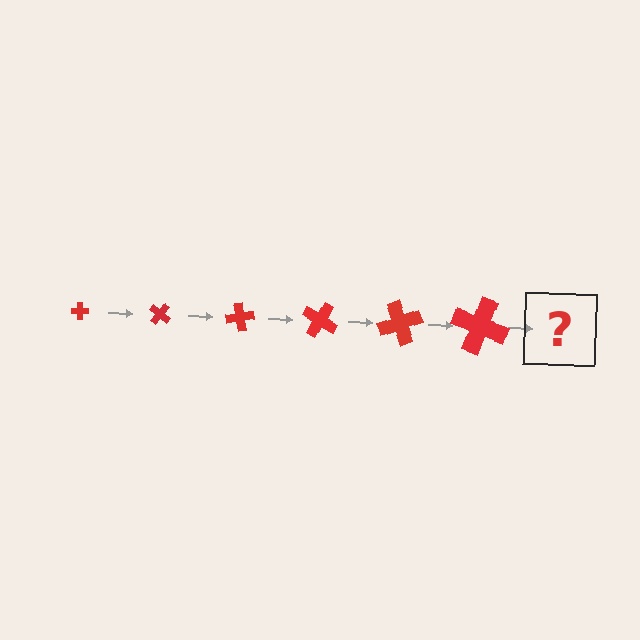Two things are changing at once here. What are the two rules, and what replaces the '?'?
The two rules are that the cross grows larger each step and it rotates 40 degrees each step. The '?' should be a cross, larger than the previous one and rotated 240 degrees from the start.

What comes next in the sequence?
The next element should be a cross, larger than the previous one and rotated 240 degrees from the start.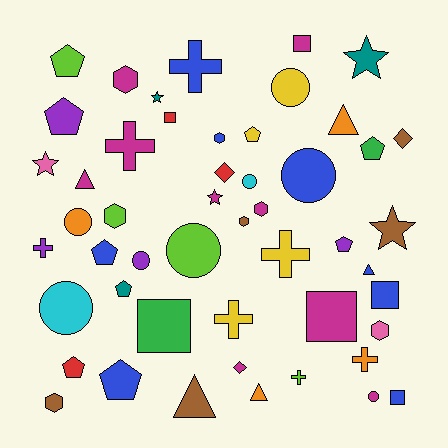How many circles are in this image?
There are 8 circles.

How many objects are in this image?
There are 50 objects.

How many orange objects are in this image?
There are 4 orange objects.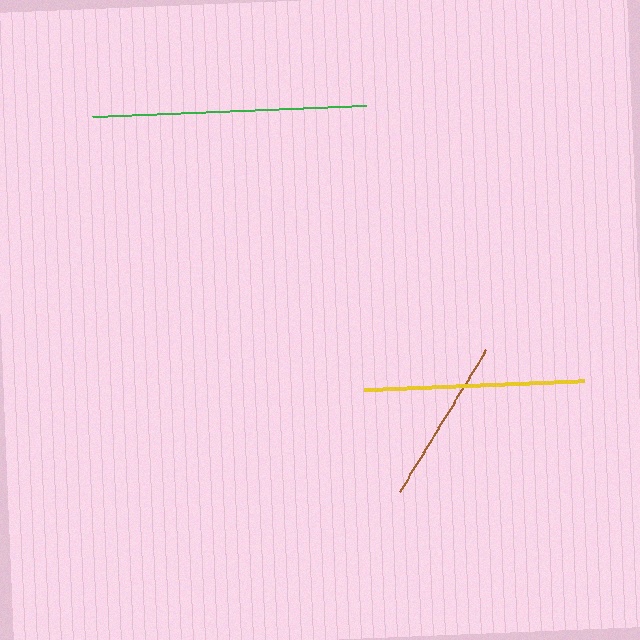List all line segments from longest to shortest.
From longest to shortest: green, yellow, brown.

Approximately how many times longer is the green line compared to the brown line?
The green line is approximately 1.6 times the length of the brown line.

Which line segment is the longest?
The green line is the longest at approximately 273 pixels.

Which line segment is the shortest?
The brown line is the shortest at approximately 167 pixels.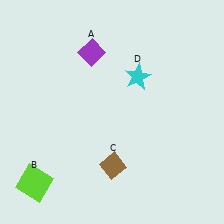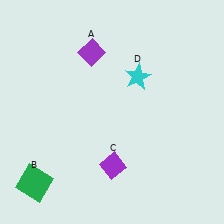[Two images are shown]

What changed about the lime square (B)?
In Image 1, B is lime. In Image 2, it changed to green.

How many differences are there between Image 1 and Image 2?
There are 2 differences between the two images.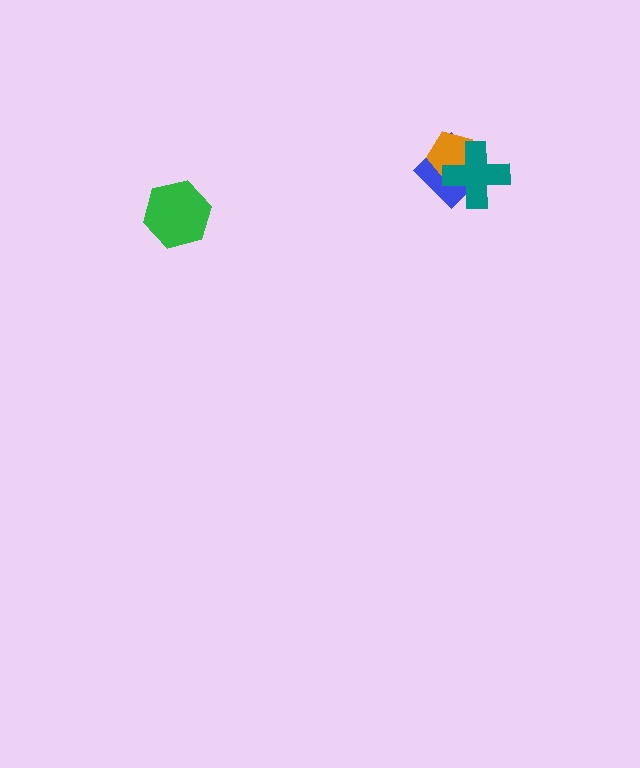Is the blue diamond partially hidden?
Yes, it is partially covered by another shape.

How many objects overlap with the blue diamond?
2 objects overlap with the blue diamond.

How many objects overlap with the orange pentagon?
2 objects overlap with the orange pentagon.